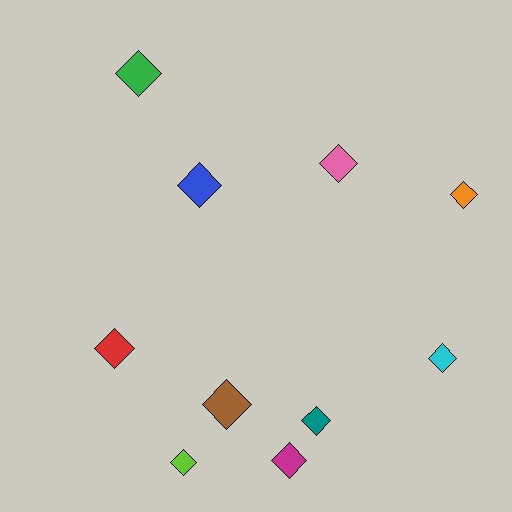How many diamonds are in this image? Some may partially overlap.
There are 10 diamonds.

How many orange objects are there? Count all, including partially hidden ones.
There is 1 orange object.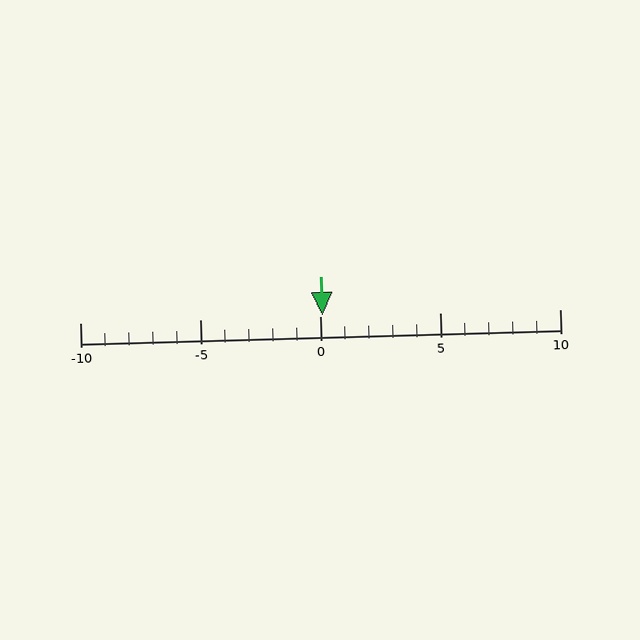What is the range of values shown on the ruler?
The ruler shows values from -10 to 10.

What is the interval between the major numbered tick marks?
The major tick marks are spaced 5 units apart.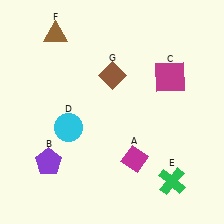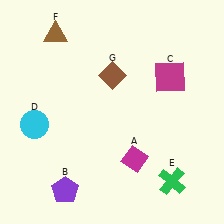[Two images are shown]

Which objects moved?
The objects that moved are: the purple pentagon (B), the cyan circle (D).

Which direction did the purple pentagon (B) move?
The purple pentagon (B) moved down.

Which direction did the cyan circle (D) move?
The cyan circle (D) moved left.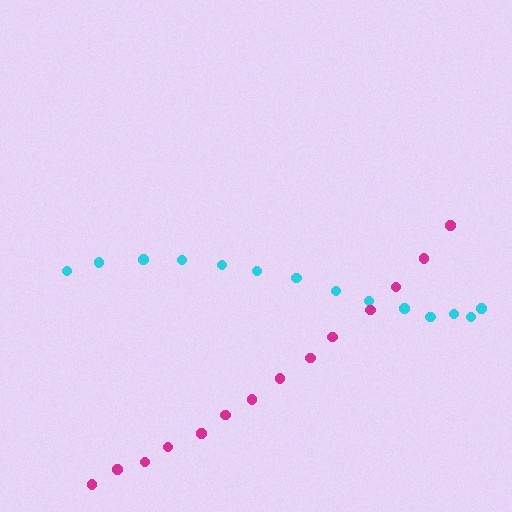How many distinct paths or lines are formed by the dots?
There are 2 distinct paths.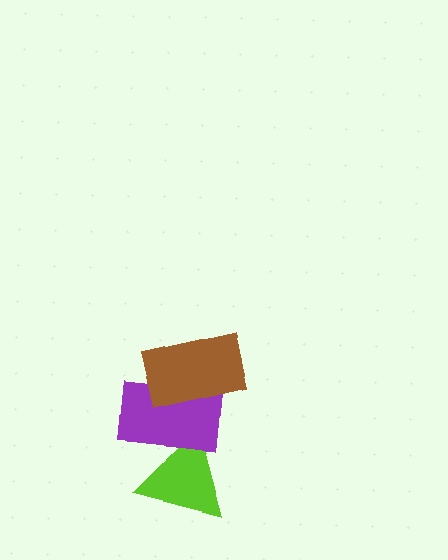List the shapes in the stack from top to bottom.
From top to bottom: the brown rectangle, the purple rectangle, the lime triangle.